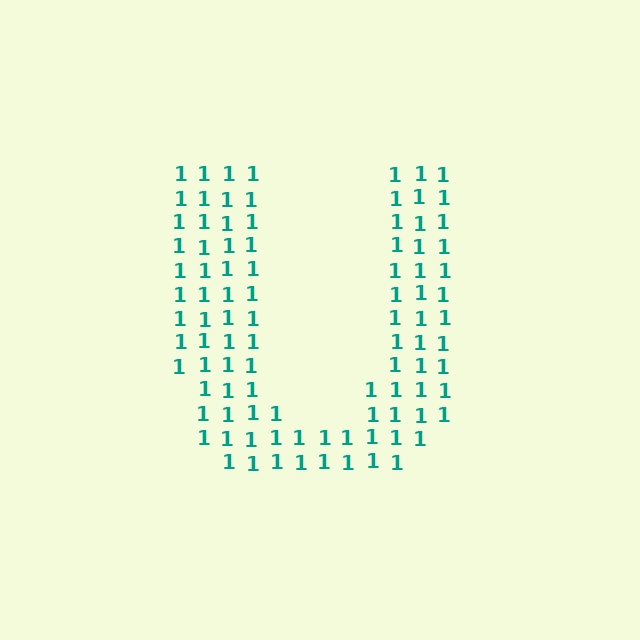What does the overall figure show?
The overall figure shows the letter U.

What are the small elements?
The small elements are digit 1's.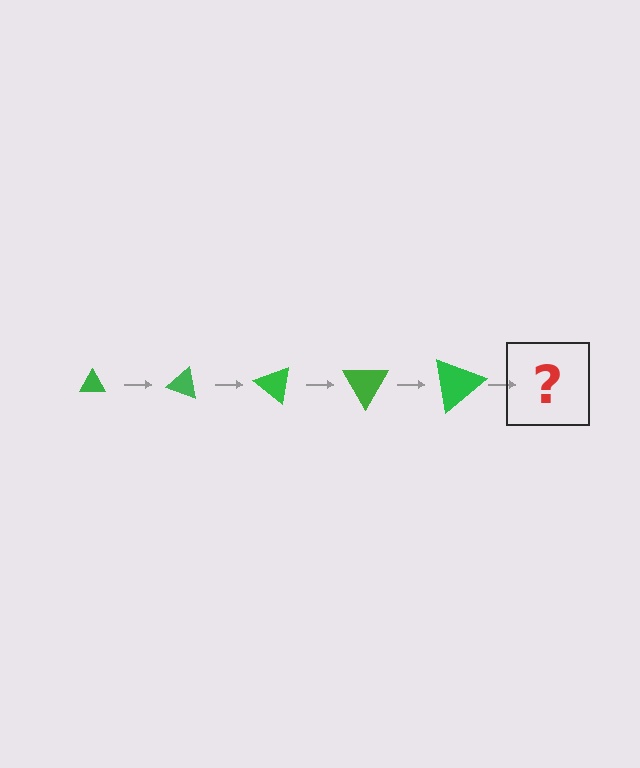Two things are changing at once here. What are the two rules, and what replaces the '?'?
The two rules are that the triangle grows larger each step and it rotates 20 degrees each step. The '?' should be a triangle, larger than the previous one and rotated 100 degrees from the start.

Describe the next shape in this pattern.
It should be a triangle, larger than the previous one and rotated 100 degrees from the start.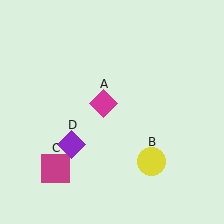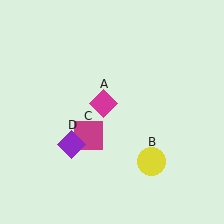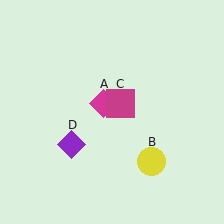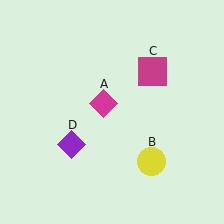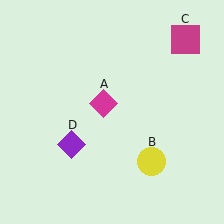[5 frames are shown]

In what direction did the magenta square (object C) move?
The magenta square (object C) moved up and to the right.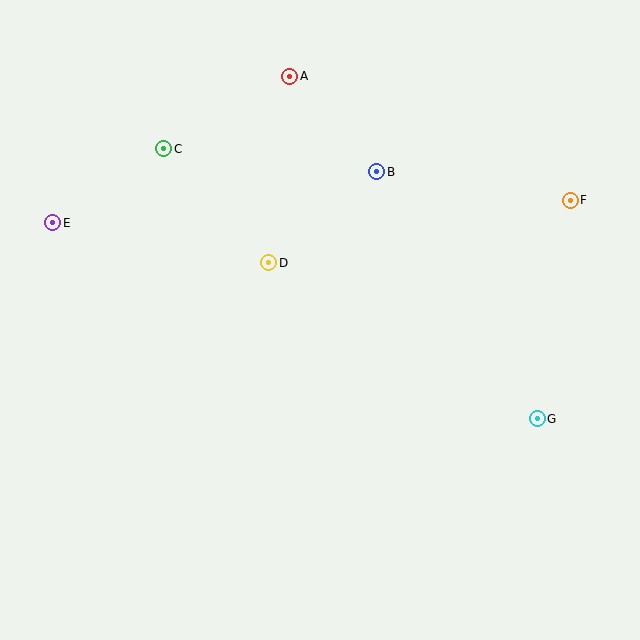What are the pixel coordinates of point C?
Point C is at (164, 149).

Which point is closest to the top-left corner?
Point C is closest to the top-left corner.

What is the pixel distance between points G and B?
The distance between G and B is 294 pixels.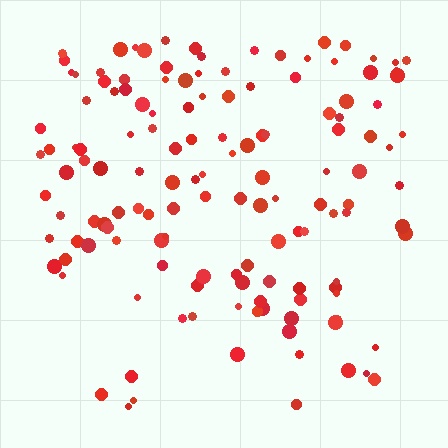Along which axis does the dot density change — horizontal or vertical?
Vertical.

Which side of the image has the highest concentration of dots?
The top.